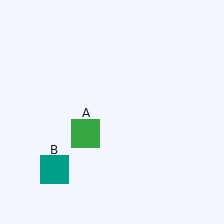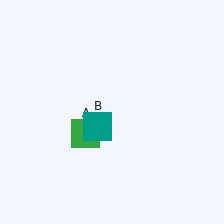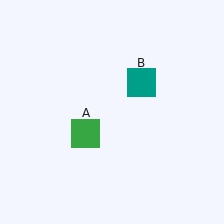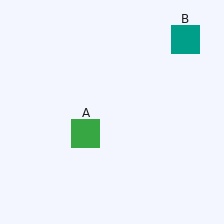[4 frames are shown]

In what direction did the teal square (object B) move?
The teal square (object B) moved up and to the right.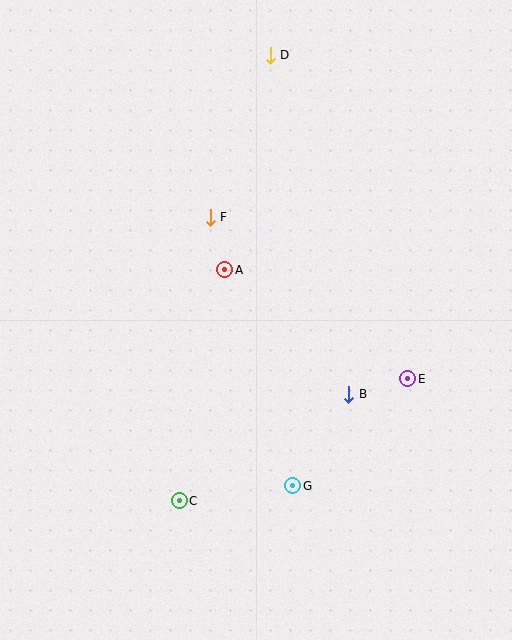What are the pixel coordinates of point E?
Point E is at (408, 379).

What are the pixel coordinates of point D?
Point D is at (270, 55).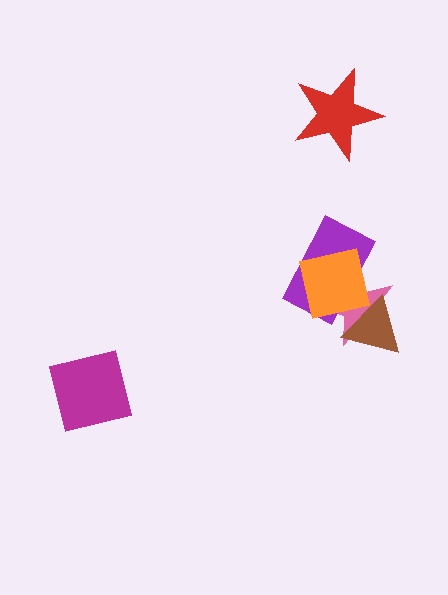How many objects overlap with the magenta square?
0 objects overlap with the magenta square.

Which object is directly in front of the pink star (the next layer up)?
The brown triangle is directly in front of the pink star.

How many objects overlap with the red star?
0 objects overlap with the red star.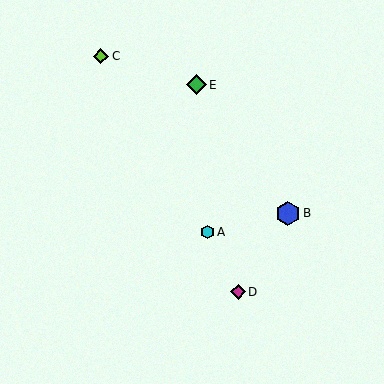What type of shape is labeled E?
Shape E is a green diamond.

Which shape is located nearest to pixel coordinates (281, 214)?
The blue hexagon (labeled B) at (288, 213) is nearest to that location.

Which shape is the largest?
The blue hexagon (labeled B) is the largest.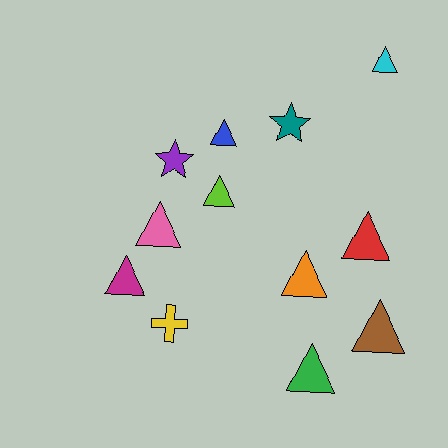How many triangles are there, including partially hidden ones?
There are 9 triangles.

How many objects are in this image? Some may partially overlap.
There are 12 objects.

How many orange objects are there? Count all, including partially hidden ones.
There is 1 orange object.